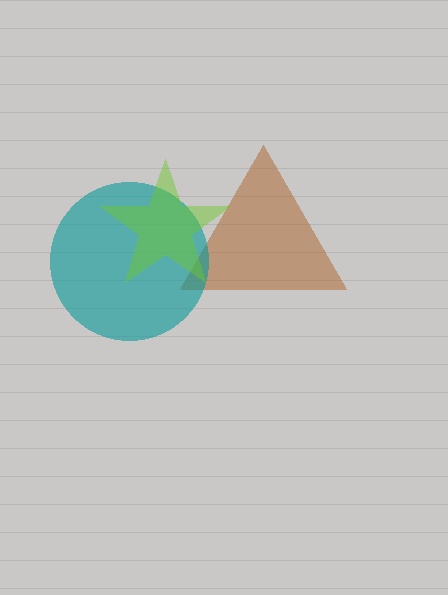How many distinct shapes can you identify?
There are 3 distinct shapes: a brown triangle, a teal circle, a lime star.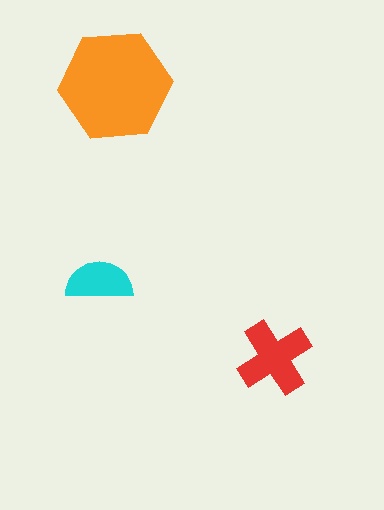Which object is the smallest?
The cyan semicircle.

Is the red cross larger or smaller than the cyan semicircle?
Larger.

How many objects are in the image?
There are 3 objects in the image.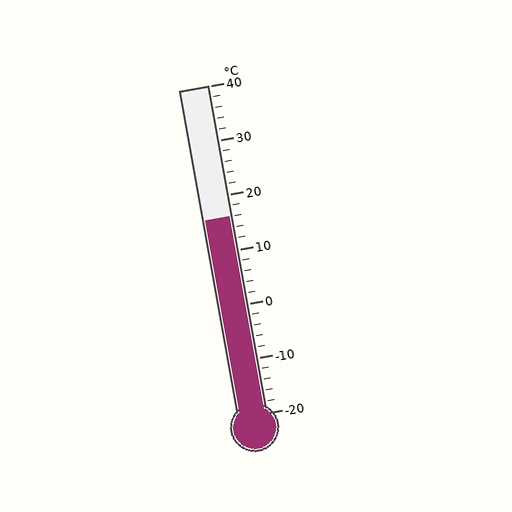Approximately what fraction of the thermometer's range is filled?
The thermometer is filled to approximately 60% of its range.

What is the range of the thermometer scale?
The thermometer scale ranges from -20°C to 40°C.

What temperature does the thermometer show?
The thermometer shows approximately 16°C.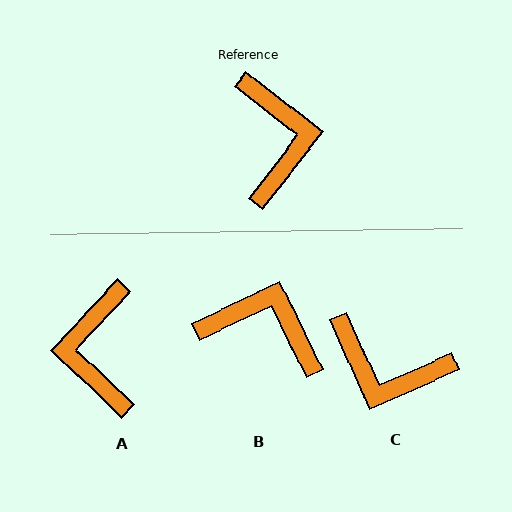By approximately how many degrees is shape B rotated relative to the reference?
Approximately 64 degrees counter-clockwise.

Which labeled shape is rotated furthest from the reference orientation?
A, about 175 degrees away.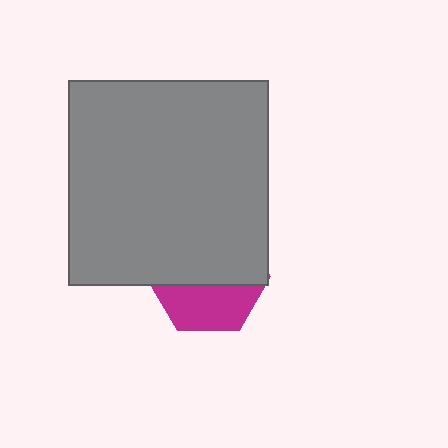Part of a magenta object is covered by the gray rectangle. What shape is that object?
It is a hexagon.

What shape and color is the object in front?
The object in front is a gray rectangle.